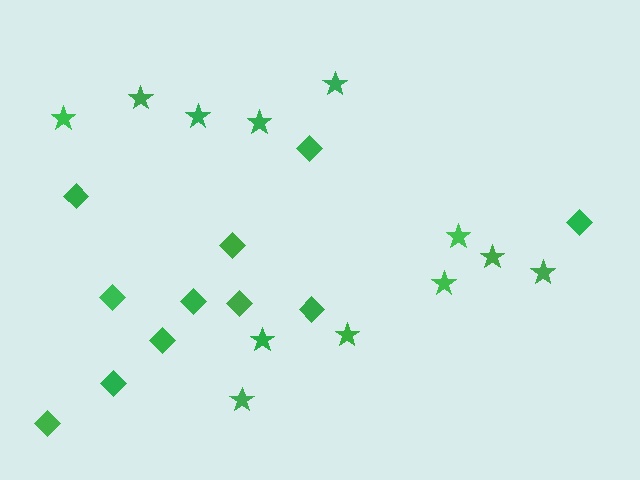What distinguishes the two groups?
There are 2 groups: one group of stars (12) and one group of diamonds (11).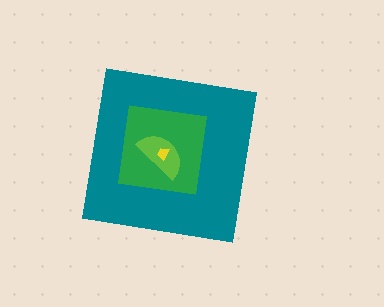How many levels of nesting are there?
4.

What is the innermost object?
The yellow trapezoid.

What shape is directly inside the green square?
The lime semicircle.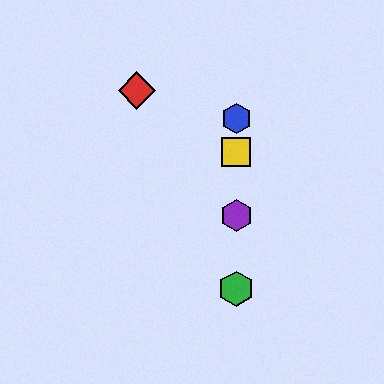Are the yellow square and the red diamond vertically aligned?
No, the yellow square is at x≈236 and the red diamond is at x≈137.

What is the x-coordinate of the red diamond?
The red diamond is at x≈137.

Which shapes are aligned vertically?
The blue hexagon, the green hexagon, the yellow square, the purple hexagon are aligned vertically.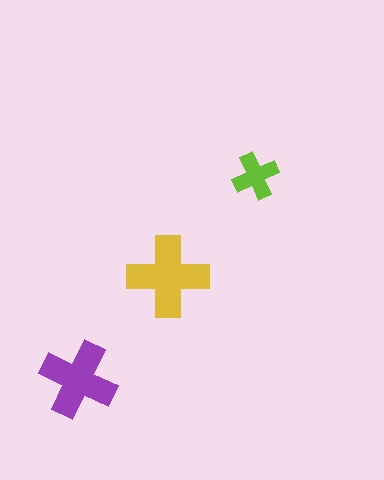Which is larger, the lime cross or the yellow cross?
The yellow one.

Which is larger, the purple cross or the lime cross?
The purple one.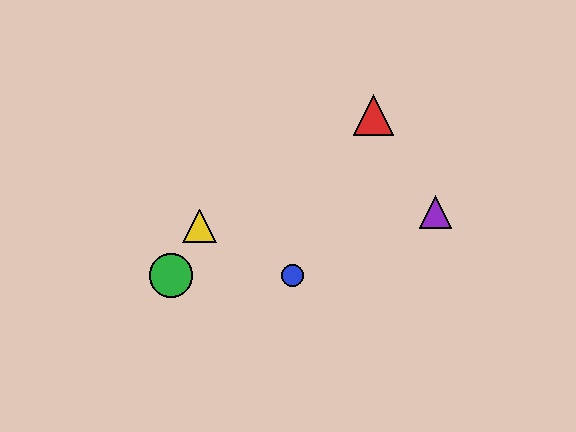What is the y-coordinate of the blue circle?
The blue circle is at y≈275.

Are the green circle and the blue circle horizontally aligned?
Yes, both are at y≈275.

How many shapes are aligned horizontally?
2 shapes (the blue circle, the green circle) are aligned horizontally.